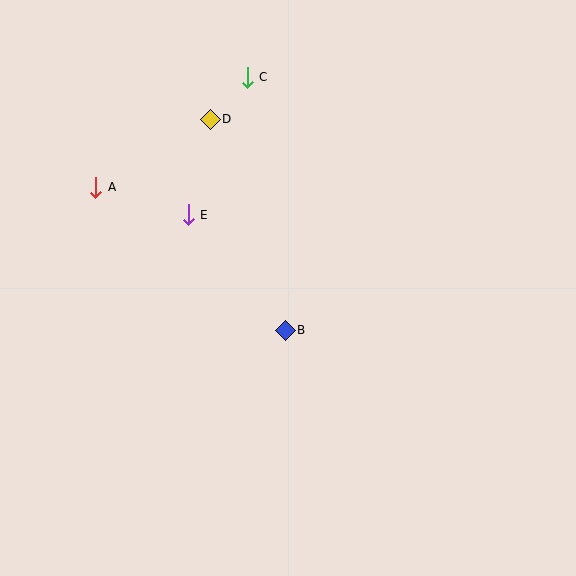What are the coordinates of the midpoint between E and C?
The midpoint between E and C is at (218, 146).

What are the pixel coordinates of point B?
Point B is at (285, 330).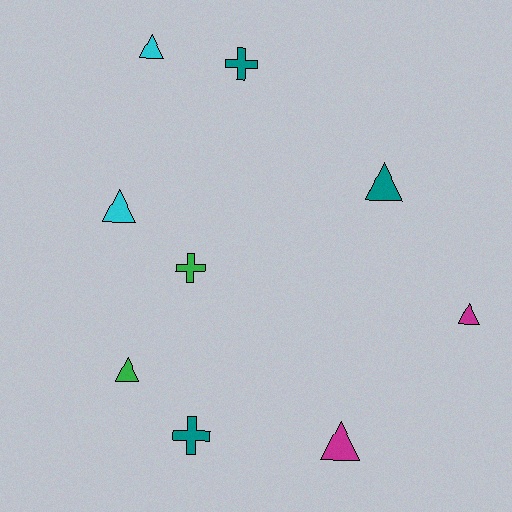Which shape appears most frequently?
Triangle, with 6 objects.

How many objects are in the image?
There are 9 objects.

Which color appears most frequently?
Teal, with 3 objects.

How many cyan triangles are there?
There are 2 cyan triangles.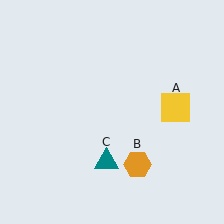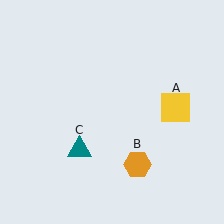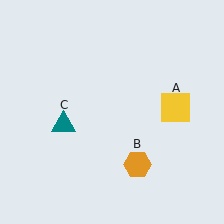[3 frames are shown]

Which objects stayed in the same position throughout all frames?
Yellow square (object A) and orange hexagon (object B) remained stationary.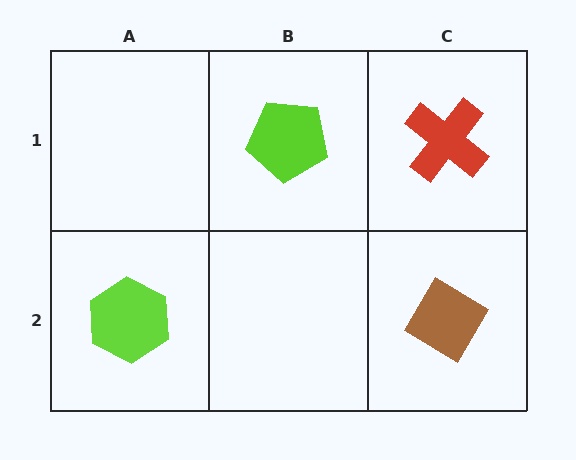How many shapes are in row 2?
2 shapes.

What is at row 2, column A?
A lime hexagon.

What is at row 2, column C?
A brown diamond.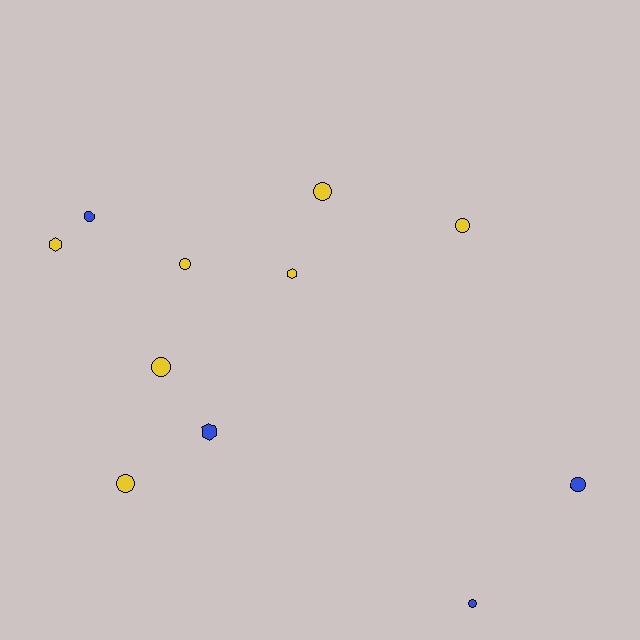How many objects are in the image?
There are 11 objects.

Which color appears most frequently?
Yellow, with 7 objects.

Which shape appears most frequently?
Circle, with 8 objects.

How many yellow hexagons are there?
There are 2 yellow hexagons.